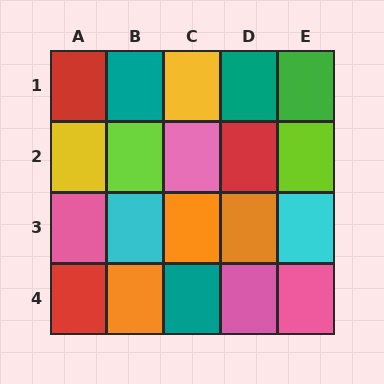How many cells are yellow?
2 cells are yellow.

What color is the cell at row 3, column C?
Orange.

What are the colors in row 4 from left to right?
Red, orange, teal, pink, pink.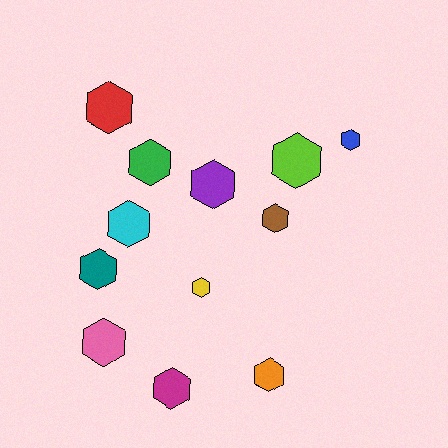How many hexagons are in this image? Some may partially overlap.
There are 12 hexagons.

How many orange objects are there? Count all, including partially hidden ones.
There is 1 orange object.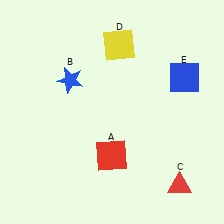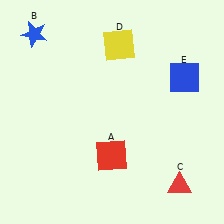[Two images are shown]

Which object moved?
The blue star (B) moved up.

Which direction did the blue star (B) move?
The blue star (B) moved up.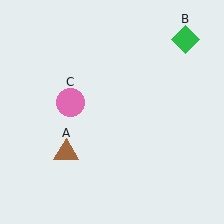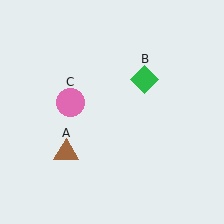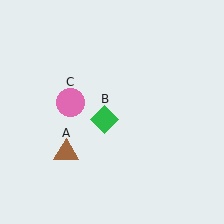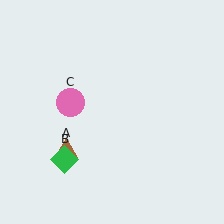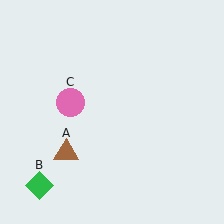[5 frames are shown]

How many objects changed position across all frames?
1 object changed position: green diamond (object B).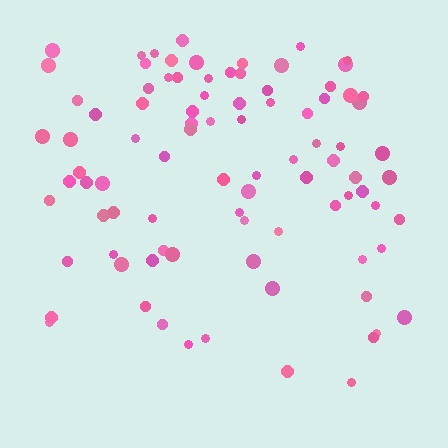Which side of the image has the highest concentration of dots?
The top.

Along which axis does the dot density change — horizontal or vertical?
Vertical.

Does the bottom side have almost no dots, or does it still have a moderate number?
Still a moderate number, just noticeably fewer than the top.